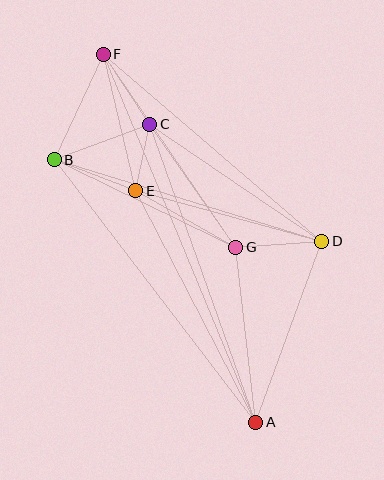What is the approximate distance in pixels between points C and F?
The distance between C and F is approximately 84 pixels.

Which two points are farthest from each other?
Points A and F are farthest from each other.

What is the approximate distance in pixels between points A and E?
The distance between A and E is approximately 261 pixels.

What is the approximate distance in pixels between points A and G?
The distance between A and G is approximately 176 pixels.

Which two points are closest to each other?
Points C and E are closest to each other.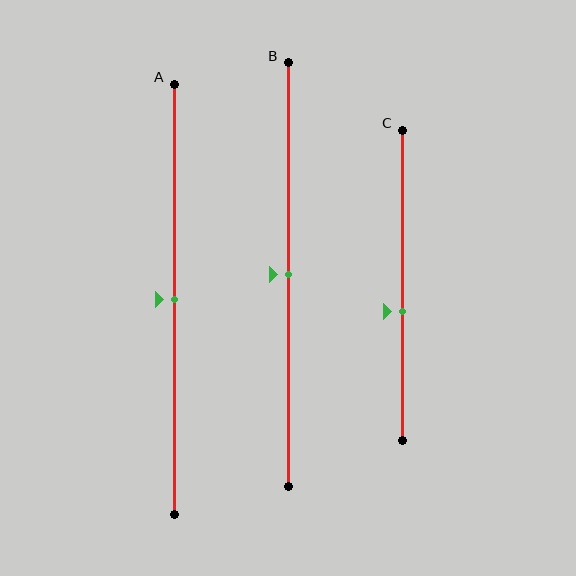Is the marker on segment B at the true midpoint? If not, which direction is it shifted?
Yes, the marker on segment B is at the true midpoint.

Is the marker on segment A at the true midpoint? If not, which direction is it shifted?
Yes, the marker on segment A is at the true midpoint.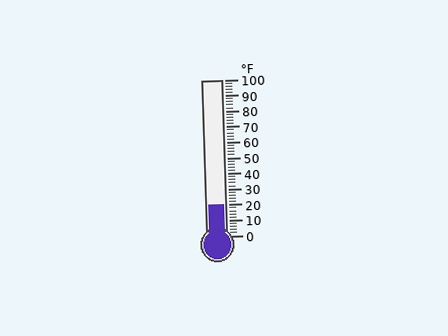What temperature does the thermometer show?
The thermometer shows approximately 20°F.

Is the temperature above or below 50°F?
The temperature is below 50°F.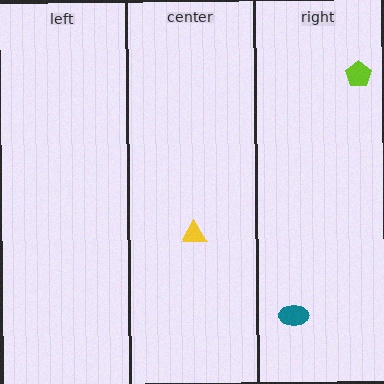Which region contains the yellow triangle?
The center region.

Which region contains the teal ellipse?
The right region.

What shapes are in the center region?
The yellow triangle.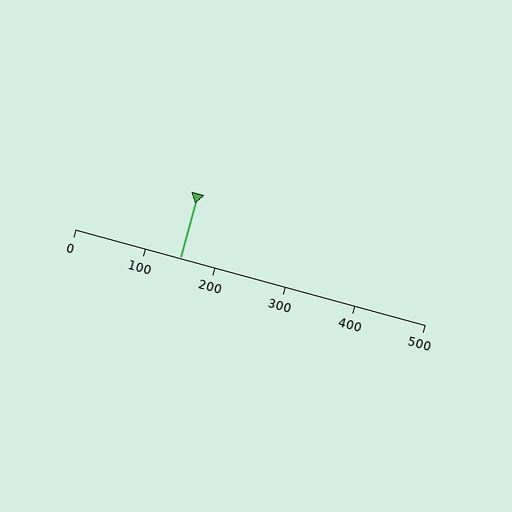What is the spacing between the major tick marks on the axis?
The major ticks are spaced 100 apart.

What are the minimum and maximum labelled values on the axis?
The axis runs from 0 to 500.